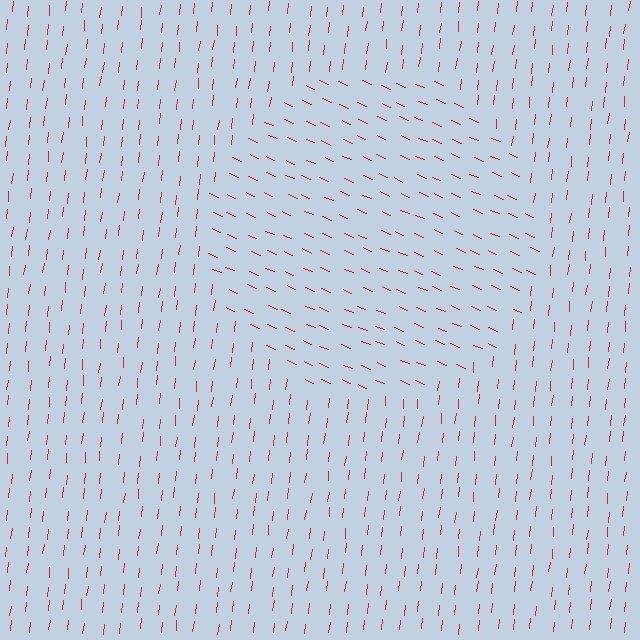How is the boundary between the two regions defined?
The boundary is defined purely by a change in line orientation (approximately 73 degrees difference). All lines are the same color and thickness.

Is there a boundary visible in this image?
Yes, there is a texture boundary formed by a change in line orientation.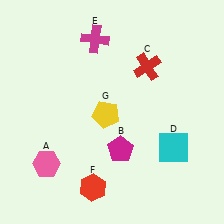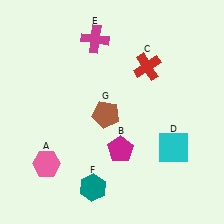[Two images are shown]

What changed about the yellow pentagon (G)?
In Image 1, G is yellow. In Image 2, it changed to brown.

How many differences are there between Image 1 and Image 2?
There are 2 differences between the two images.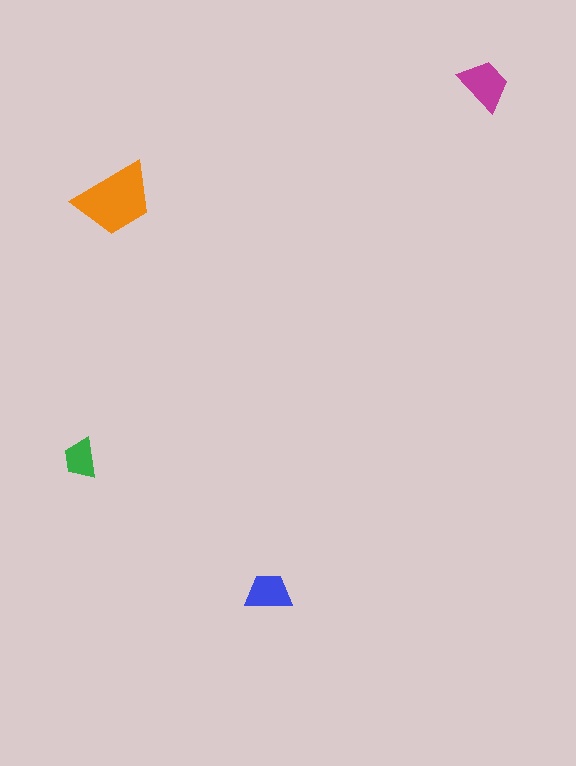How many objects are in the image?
There are 4 objects in the image.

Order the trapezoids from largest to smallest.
the orange one, the magenta one, the blue one, the green one.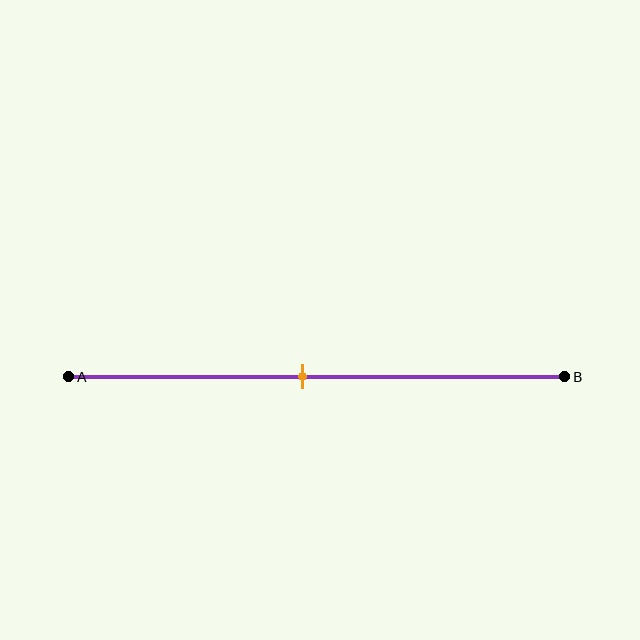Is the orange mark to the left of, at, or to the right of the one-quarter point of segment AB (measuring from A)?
The orange mark is to the right of the one-quarter point of segment AB.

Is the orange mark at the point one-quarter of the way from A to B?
No, the mark is at about 45% from A, not at the 25% one-quarter point.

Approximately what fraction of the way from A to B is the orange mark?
The orange mark is approximately 45% of the way from A to B.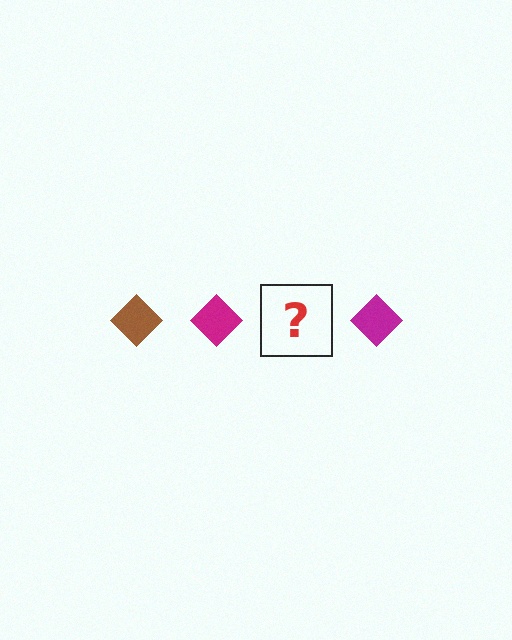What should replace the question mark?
The question mark should be replaced with a brown diamond.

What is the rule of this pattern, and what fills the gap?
The rule is that the pattern cycles through brown, magenta diamonds. The gap should be filled with a brown diamond.